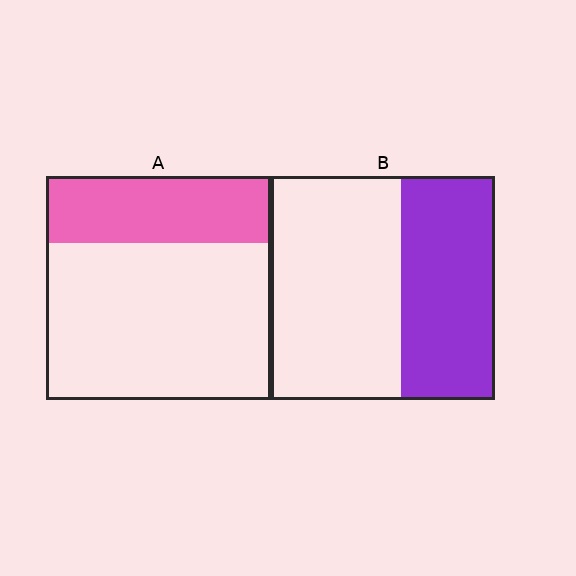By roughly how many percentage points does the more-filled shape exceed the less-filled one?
By roughly 10 percentage points (B over A).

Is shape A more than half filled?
No.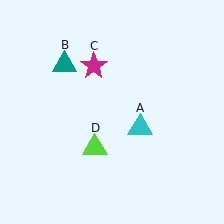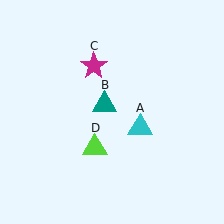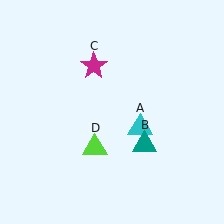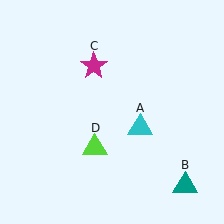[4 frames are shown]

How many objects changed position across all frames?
1 object changed position: teal triangle (object B).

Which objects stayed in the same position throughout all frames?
Cyan triangle (object A) and magenta star (object C) and lime triangle (object D) remained stationary.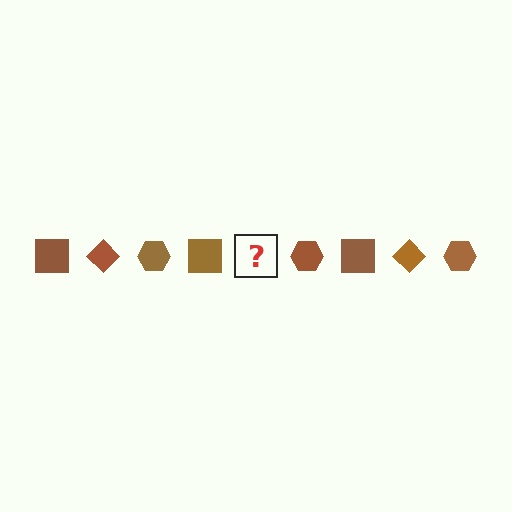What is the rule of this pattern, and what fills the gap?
The rule is that the pattern cycles through square, diamond, hexagon shapes in brown. The gap should be filled with a brown diamond.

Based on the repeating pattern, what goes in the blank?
The blank should be a brown diamond.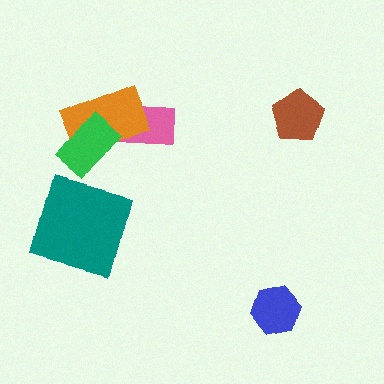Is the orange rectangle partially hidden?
Yes, it is partially covered by another shape.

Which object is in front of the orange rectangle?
The green rectangle is in front of the orange rectangle.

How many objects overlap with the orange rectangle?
2 objects overlap with the orange rectangle.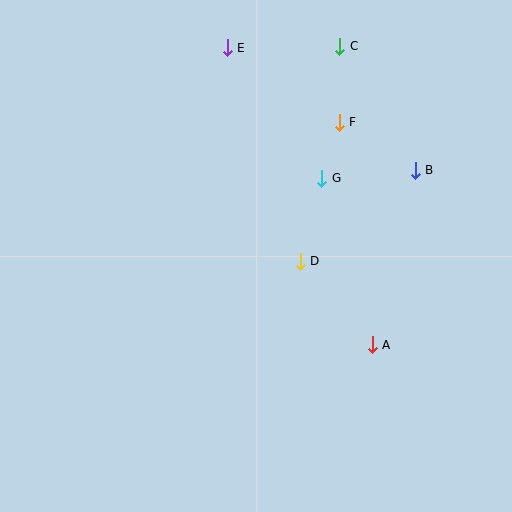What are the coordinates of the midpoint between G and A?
The midpoint between G and A is at (347, 262).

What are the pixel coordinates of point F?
Point F is at (339, 122).